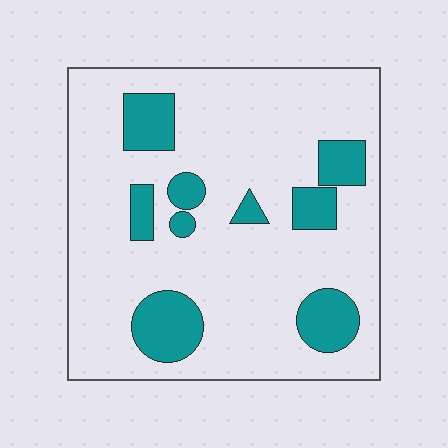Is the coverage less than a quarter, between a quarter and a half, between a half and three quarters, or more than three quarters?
Less than a quarter.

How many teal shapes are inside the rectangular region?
9.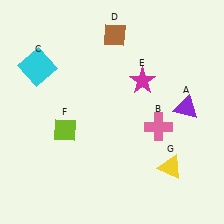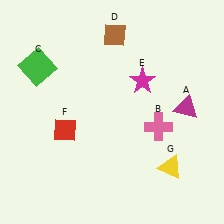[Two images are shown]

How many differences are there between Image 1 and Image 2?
There are 3 differences between the two images.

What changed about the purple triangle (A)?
In Image 1, A is purple. In Image 2, it changed to magenta.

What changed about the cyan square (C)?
In Image 1, C is cyan. In Image 2, it changed to green.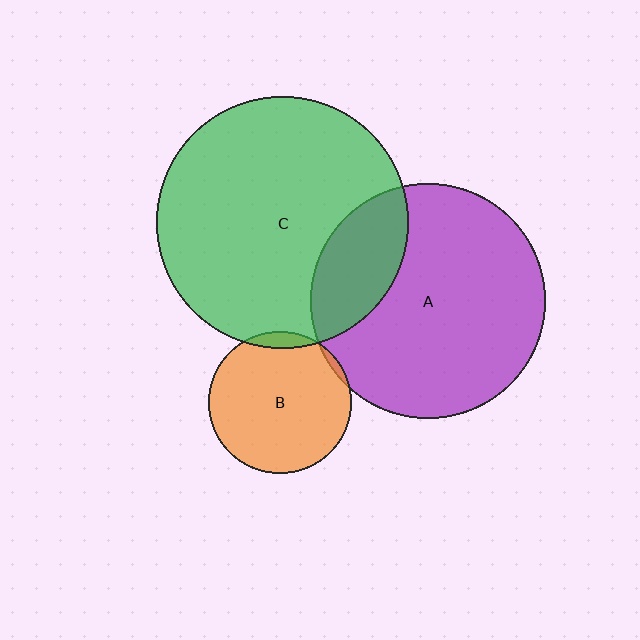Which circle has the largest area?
Circle C (green).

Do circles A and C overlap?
Yes.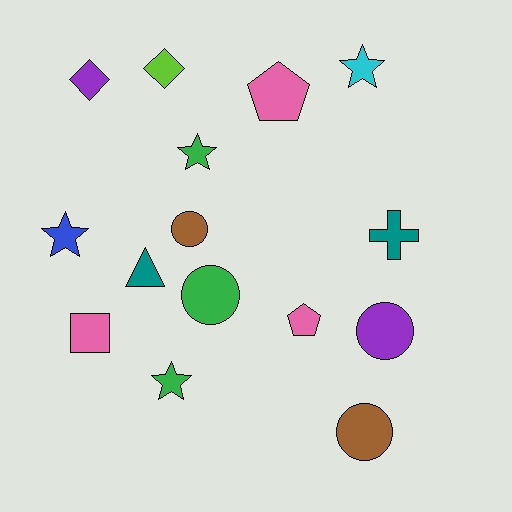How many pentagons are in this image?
There are 2 pentagons.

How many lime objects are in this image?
There is 1 lime object.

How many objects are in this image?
There are 15 objects.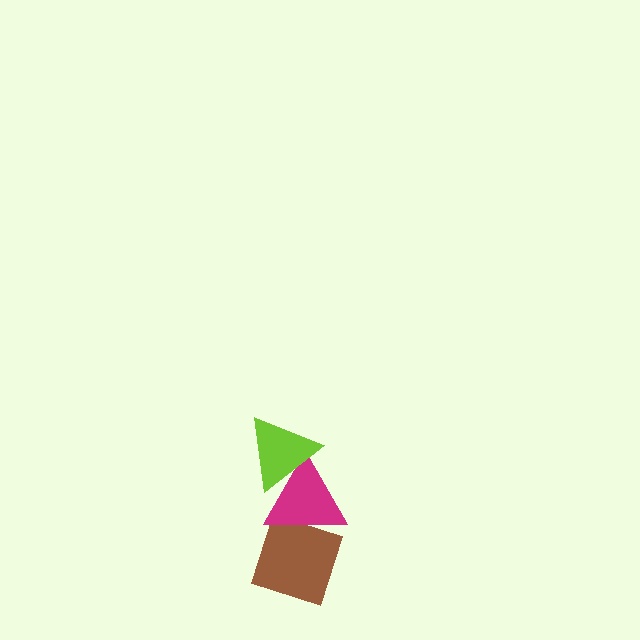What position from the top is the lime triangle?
The lime triangle is 1st from the top.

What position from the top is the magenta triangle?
The magenta triangle is 2nd from the top.